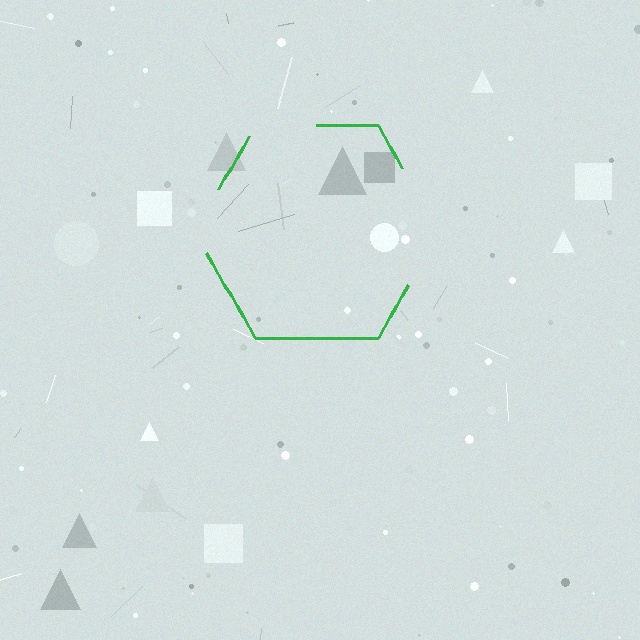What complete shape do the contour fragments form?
The contour fragments form a hexagon.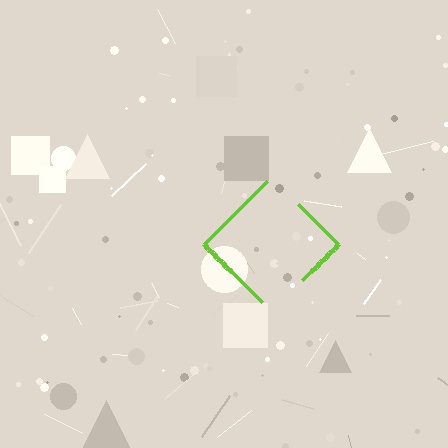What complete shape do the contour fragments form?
The contour fragments form a diamond.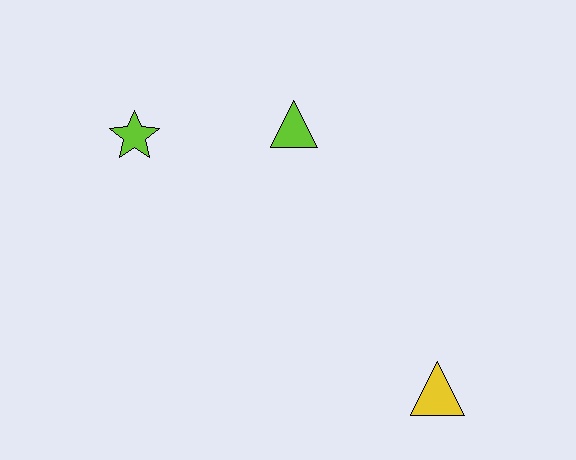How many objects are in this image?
There are 3 objects.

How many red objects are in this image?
There are no red objects.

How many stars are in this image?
There is 1 star.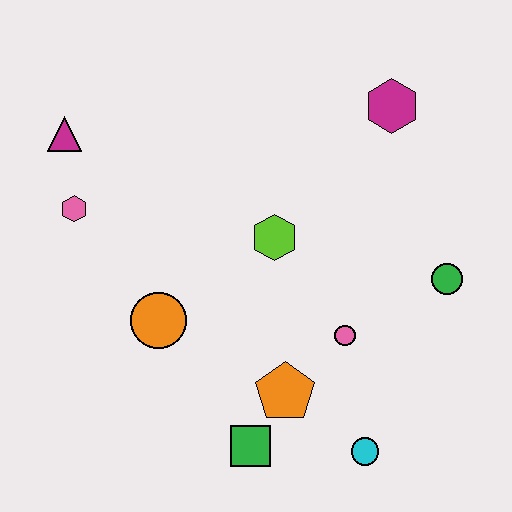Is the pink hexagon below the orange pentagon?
No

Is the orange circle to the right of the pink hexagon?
Yes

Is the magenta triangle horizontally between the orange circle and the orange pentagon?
No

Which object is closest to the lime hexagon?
The pink circle is closest to the lime hexagon.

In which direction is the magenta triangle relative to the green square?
The magenta triangle is above the green square.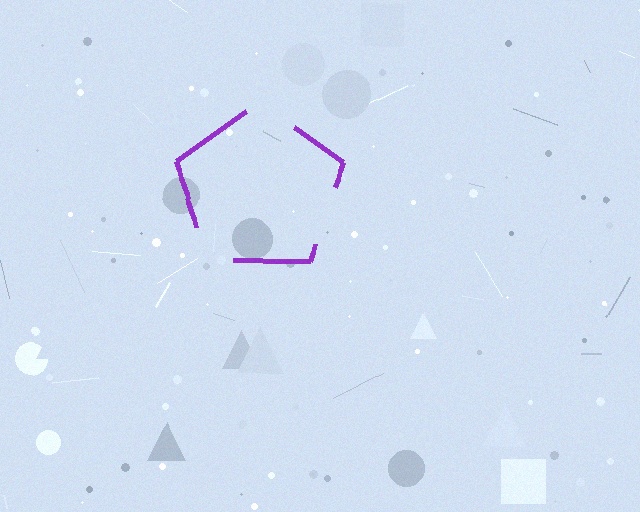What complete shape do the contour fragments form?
The contour fragments form a pentagon.